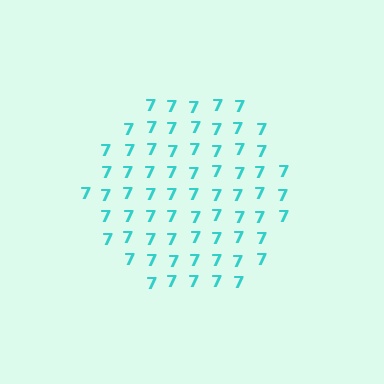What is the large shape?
The large shape is a hexagon.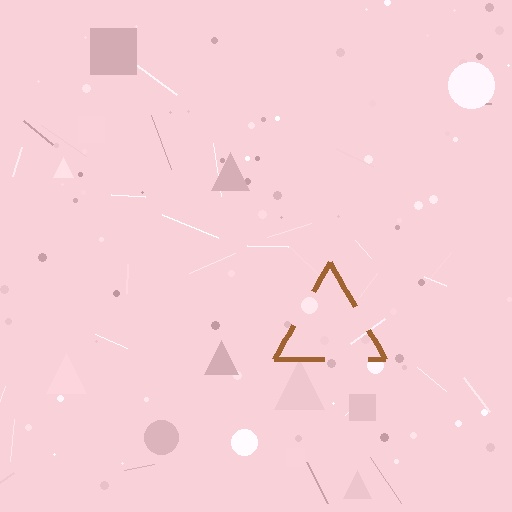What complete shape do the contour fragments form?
The contour fragments form a triangle.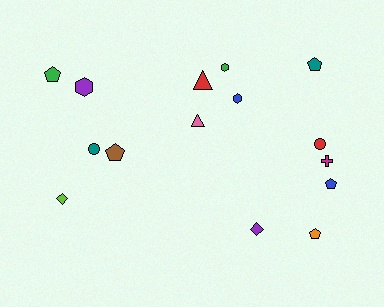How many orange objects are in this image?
There is 1 orange object.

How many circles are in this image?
There are 2 circles.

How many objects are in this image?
There are 15 objects.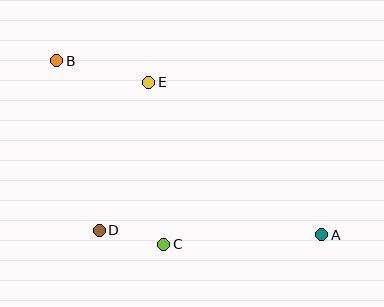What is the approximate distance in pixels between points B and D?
The distance between B and D is approximately 175 pixels.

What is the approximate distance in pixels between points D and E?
The distance between D and E is approximately 156 pixels.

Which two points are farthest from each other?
Points A and B are farthest from each other.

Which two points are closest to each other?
Points C and D are closest to each other.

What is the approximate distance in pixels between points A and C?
The distance between A and C is approximately 158 pixels.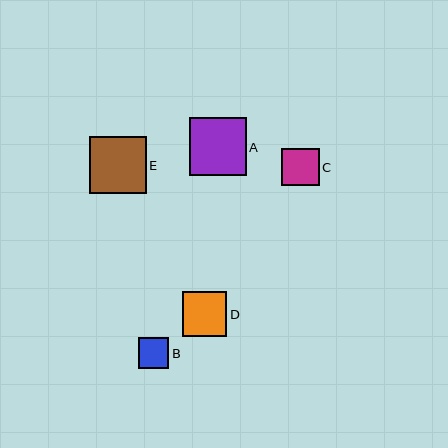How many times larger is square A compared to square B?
Square A is approximately 1.9 times the size of square B.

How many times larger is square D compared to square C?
Square D is approximately 1.2 times the size of square C.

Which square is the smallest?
Square B is the smallest with a size of approximately 31 pixels.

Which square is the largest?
Square A is the largest with a size of approximately 57 pixels.